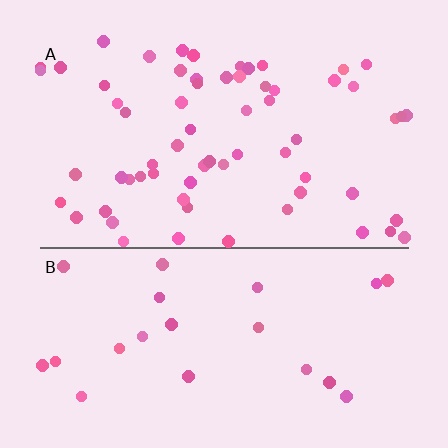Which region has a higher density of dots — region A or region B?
A (the top).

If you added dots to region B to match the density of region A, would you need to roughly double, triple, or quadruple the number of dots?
Approximately triple.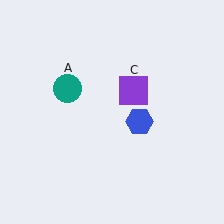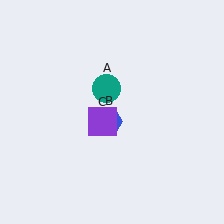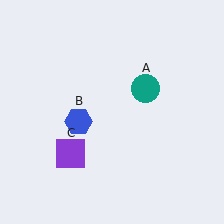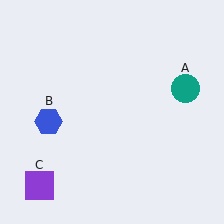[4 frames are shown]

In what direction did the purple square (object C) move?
The purple square (object C) moved down and to the left.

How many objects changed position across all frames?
3 objects changed position: teal circle (object A), blue hexagon (object B), purple square (object C).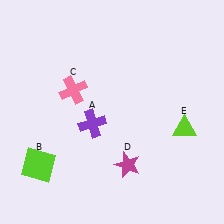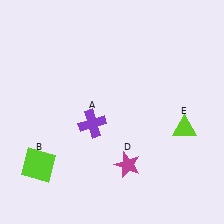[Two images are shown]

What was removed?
The pink cross (C) was removed in Image 2.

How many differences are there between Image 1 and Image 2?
There is 1 difference between the two images.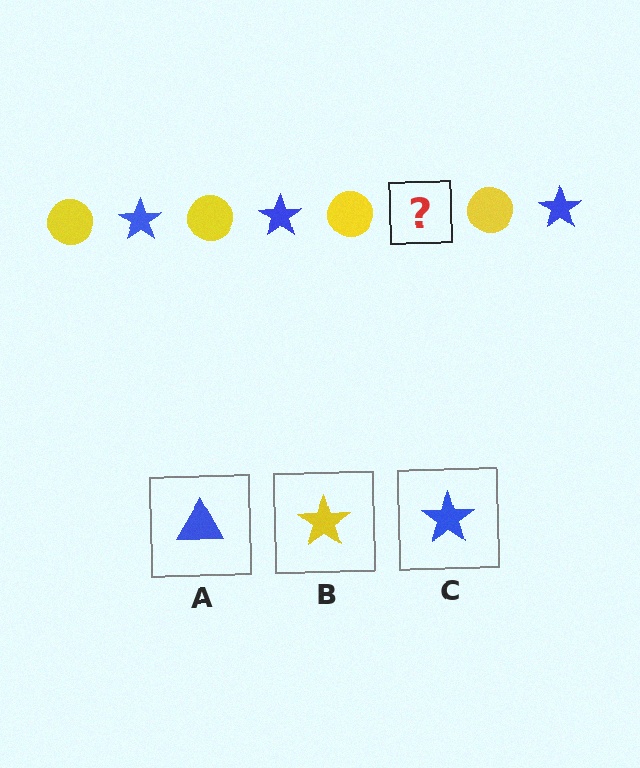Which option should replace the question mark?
Option C.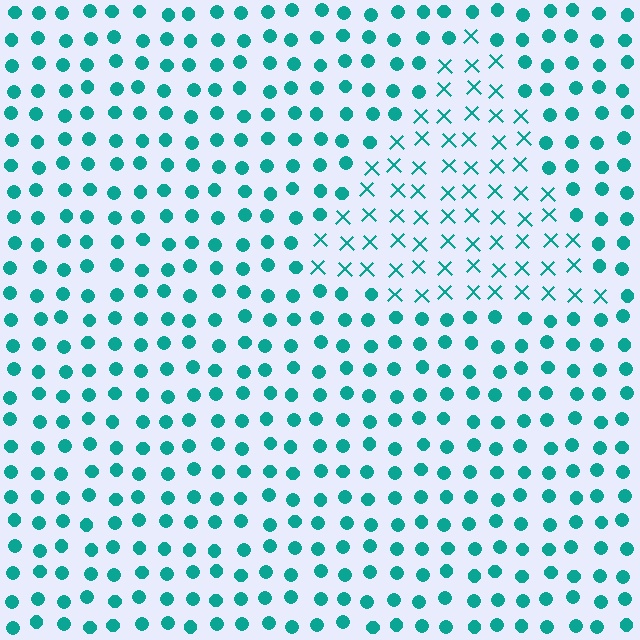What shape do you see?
I see a triangle.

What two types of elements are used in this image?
The image uses X marks inside the triangle region and circles outside it.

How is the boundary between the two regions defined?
The boundary is defined by a change in element shape: X marks inside vs. circles outside. All elements share the same color and spacing.